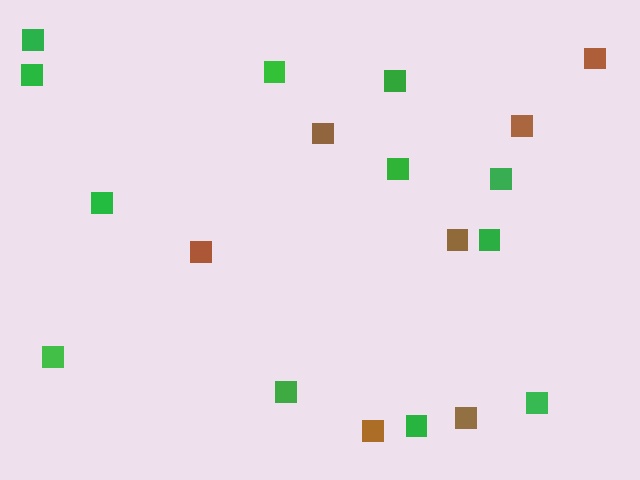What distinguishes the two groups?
There are 2 groups: one group of brown squares (7) and one group of green squares (12).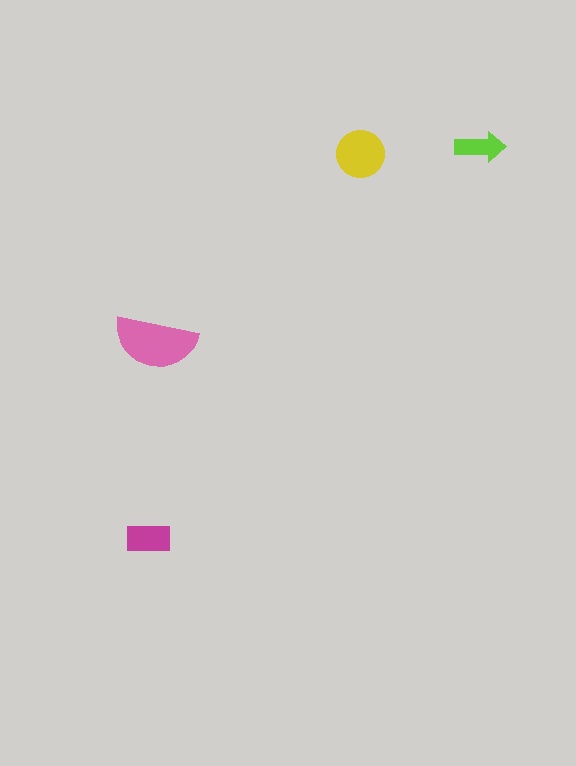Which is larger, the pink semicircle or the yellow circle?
The pink semicircle.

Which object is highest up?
The lime arrow is topmost.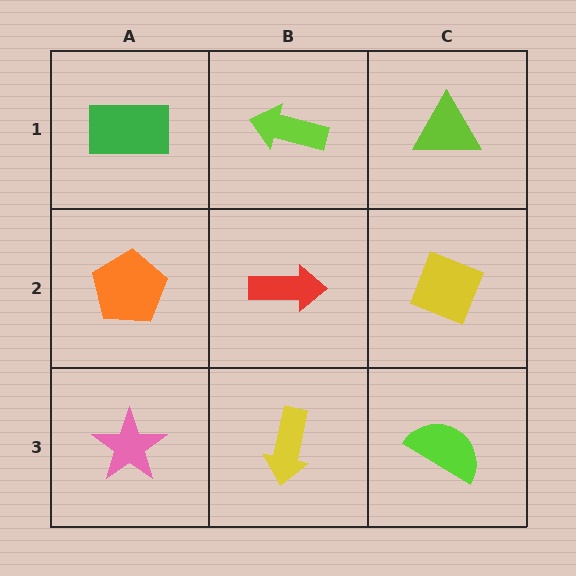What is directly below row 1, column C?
A yellow diamond.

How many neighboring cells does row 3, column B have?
3.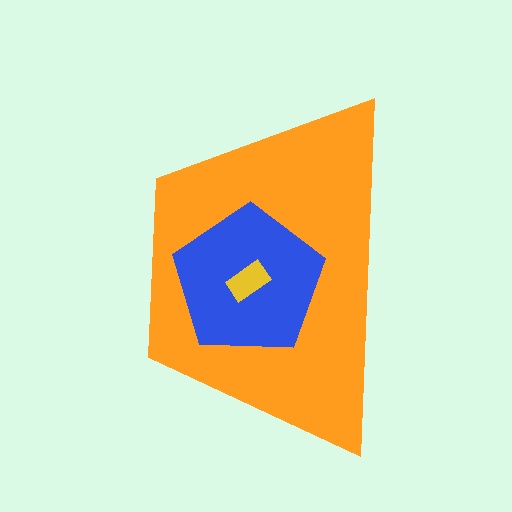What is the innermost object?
The yellow rectangle.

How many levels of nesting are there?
3.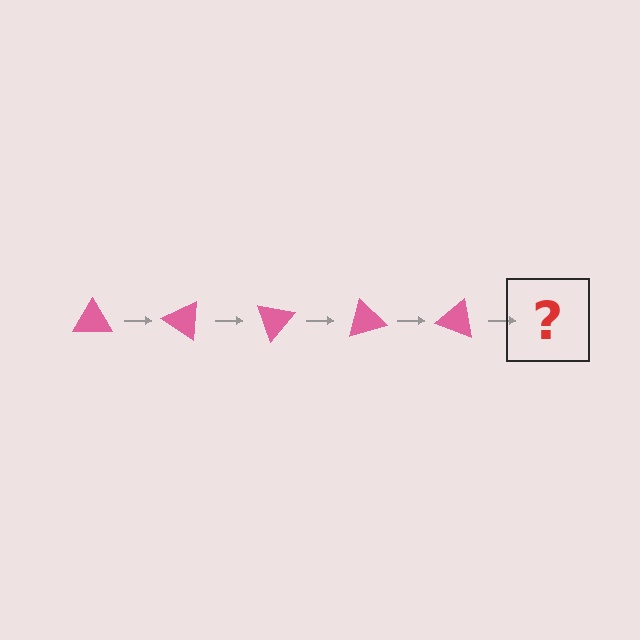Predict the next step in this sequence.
The next step is a pink triangle rotated 175 degrees.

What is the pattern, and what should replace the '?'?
The pattern is that the triangle rotates 35 degrees each step. The '?' should be a pink triangle rotated 175 degrees.